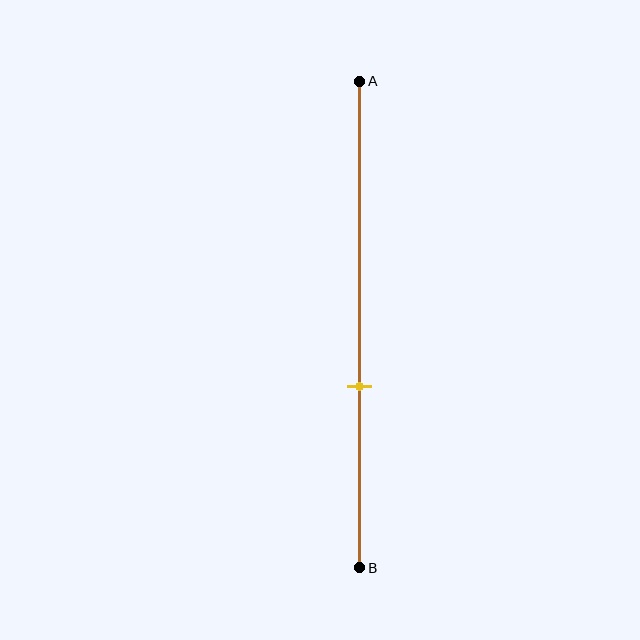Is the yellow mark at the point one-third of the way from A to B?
No, the mark is at about 65% from A, not at the 33% one-third point.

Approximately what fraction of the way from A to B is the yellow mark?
The yellow mark is approximately 65% of the way from A to B.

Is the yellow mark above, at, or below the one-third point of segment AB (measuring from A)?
The yellow mark is below the one-third point of segment AB.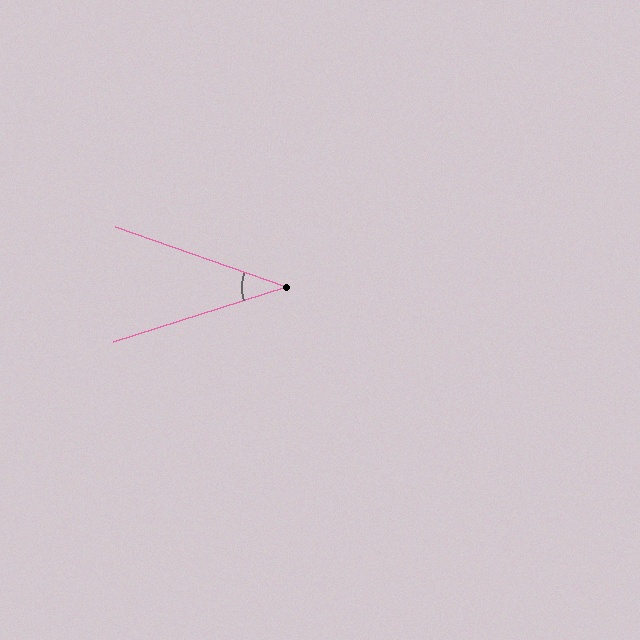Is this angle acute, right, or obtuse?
It is acute.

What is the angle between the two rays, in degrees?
Approximately 37 degrees.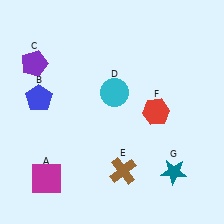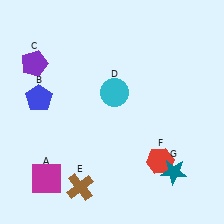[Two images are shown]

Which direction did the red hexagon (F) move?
The red hexagon (F) moved down.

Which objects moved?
The objects that moved are: the brown cross (E), the red hexagon (F).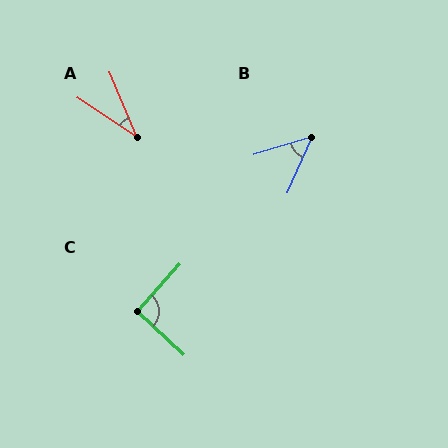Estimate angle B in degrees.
Approximately 49 degrees.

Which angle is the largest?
C, at approximately 91 degrees.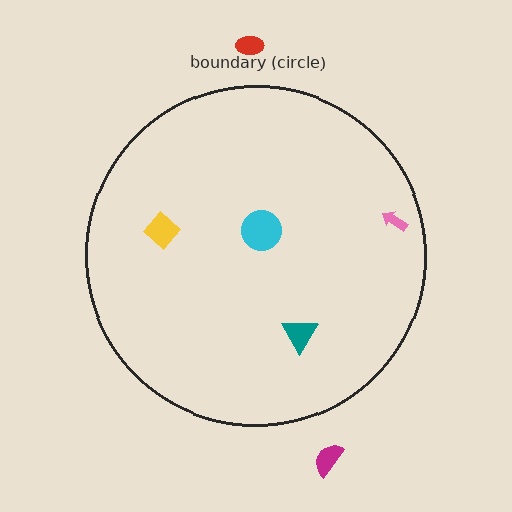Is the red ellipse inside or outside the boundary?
Outside.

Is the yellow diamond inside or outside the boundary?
Inside.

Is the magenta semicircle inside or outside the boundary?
Outside.